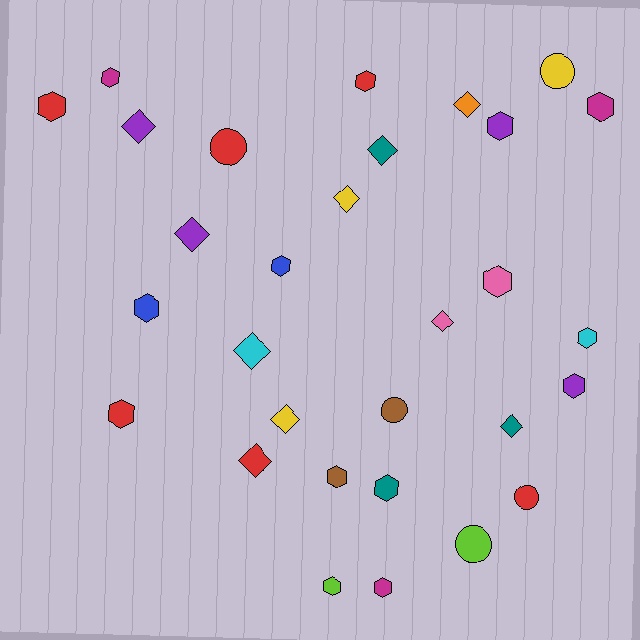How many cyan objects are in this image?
There are 2 cyan objects.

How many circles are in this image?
There are 5 circles.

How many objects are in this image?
There are 30 objects.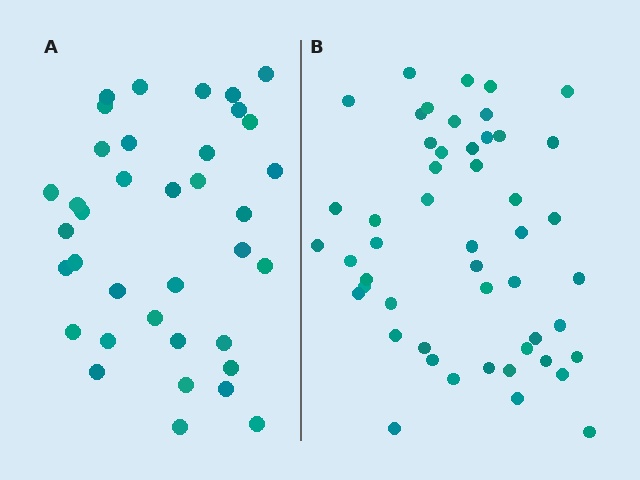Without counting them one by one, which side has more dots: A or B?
Region B (the right region) has more dots.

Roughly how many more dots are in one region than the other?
Region B has approximately 15 more dots than region A.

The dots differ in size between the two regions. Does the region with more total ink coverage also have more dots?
No. Region A has more total ink coverage because its dots are larger, but region B actually contains more individual dots. Total area can be misleading — the number of items is what matters here.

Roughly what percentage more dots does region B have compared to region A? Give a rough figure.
About 35% more.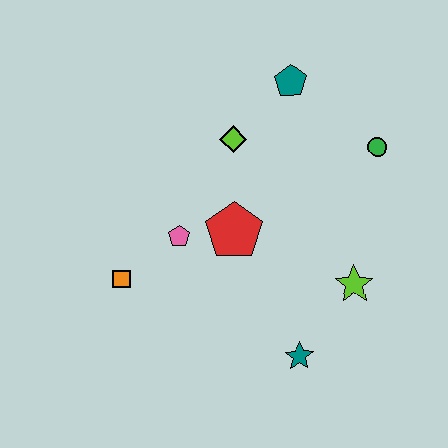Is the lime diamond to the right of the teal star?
No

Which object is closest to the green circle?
The teal pentagon is closest to the green circle.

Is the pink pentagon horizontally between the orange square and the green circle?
Yes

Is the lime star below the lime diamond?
Yes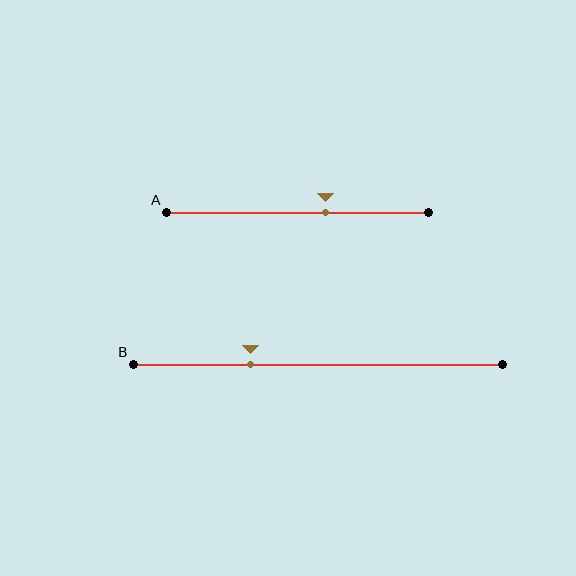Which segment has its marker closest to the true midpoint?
Segment A has its marker closest to the true midpoint.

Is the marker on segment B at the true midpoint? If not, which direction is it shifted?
No, the marker on segment B is shifted to the left by about 18% of the segment length.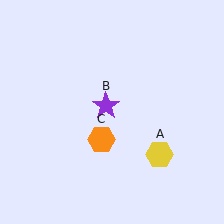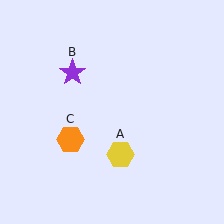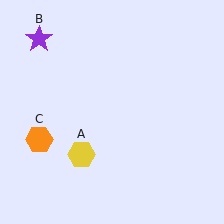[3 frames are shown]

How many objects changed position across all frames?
3 objects changed position: yellow hexagon (object A), purple star (object B), orange hexagon (object C).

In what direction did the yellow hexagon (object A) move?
The yellow hexagon (object A) moved left.